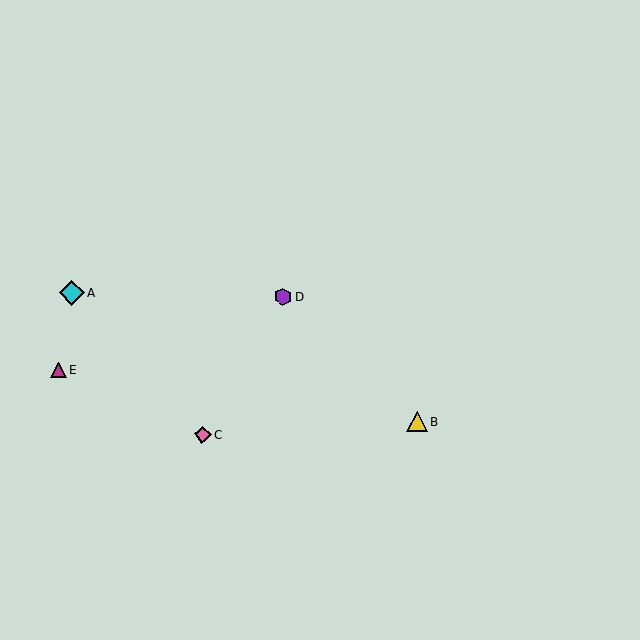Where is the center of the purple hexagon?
The center of the purple hexagon is at (283, 297).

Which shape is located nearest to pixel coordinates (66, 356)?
The magenta triangle (labeled E) at (59, 370) is nearest to that location.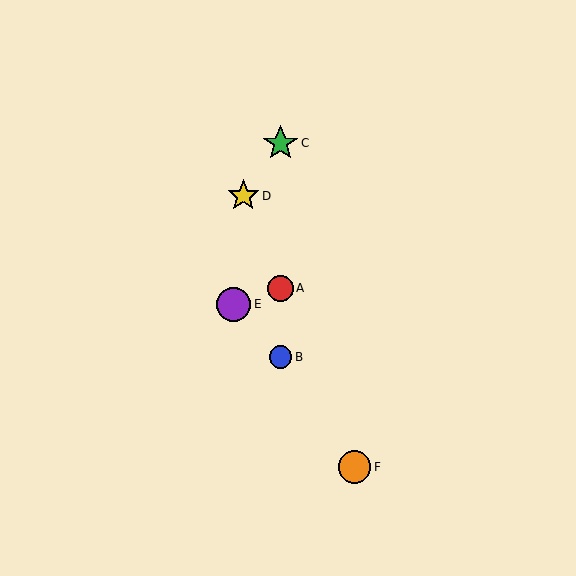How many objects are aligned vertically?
3 objects (A, B, C) are aligned vertically.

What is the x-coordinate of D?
Object D is at x≈243.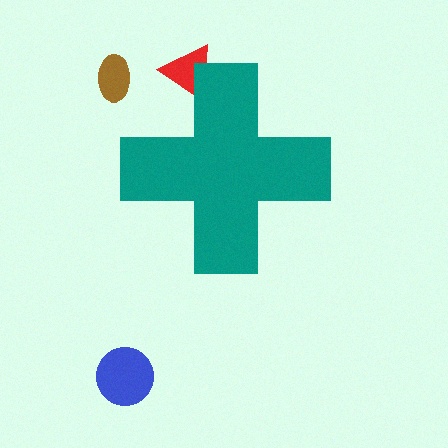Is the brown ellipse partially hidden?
No, the brown ellipse is fully visible.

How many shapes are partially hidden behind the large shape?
1 shape is partially hidden.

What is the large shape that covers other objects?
A teal cross.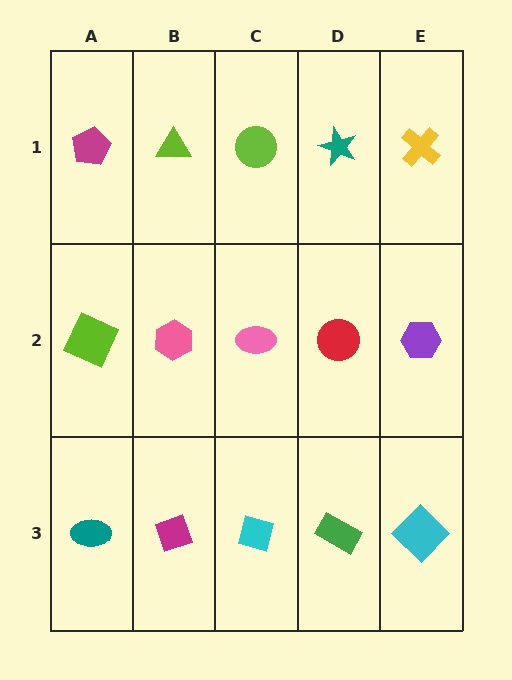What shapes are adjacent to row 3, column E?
A purple hexagon (row 2, column E), a green rectangle (row 3, column D).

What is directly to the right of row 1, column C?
A teal star.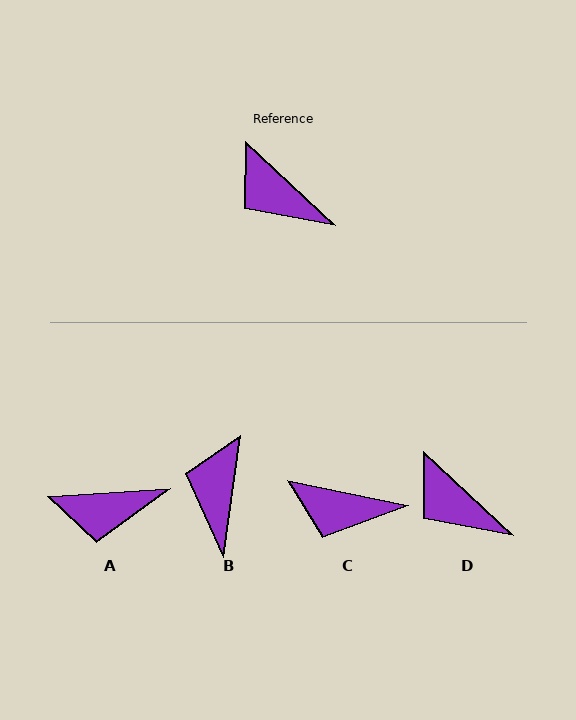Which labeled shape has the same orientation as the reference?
D.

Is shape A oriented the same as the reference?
No, it is off by about 47 degrees.